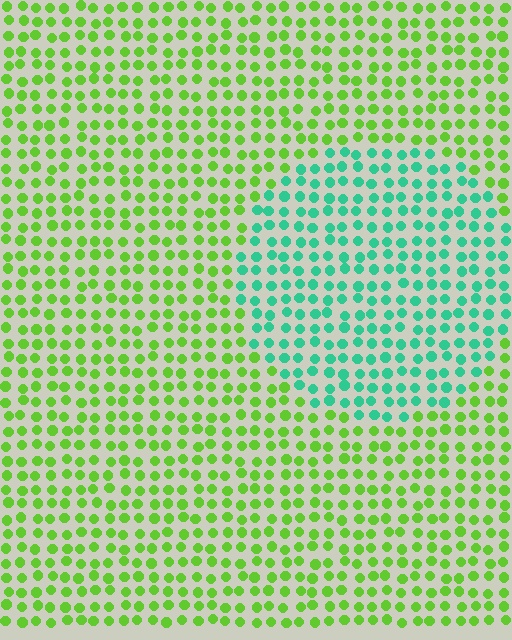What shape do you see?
I see a circle.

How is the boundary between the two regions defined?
The boundary is defined purely by a slight shift in hue (about 58 degrees). Spacing, size, and orientation are identical on both sides.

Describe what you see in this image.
The image is filled with small lime elements in a uniform arrangement. A circle-shaped region is visible where the elements are tinted to a slightly different hue, forming a subtle color boundary.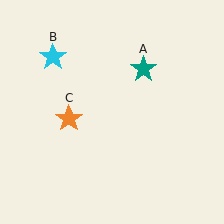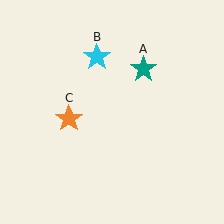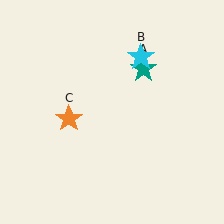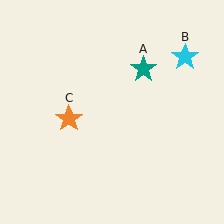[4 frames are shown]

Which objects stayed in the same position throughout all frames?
Teal star (object A) and orange star (object C) remained stationary.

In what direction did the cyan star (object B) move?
The cyan star (object B) moved right.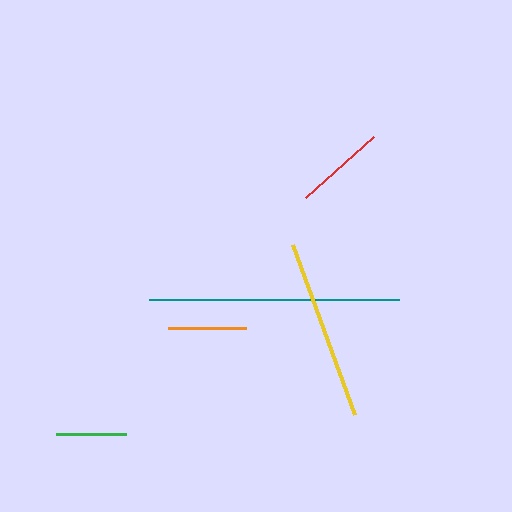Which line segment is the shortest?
The green line is the shortest at approximately 69 pixels.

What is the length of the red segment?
The red segment is approximately 91 pixels long.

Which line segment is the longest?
The teal line is the longest at approximately 250 pixels.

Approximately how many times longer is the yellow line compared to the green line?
The yellow line is approximately 2.6 times the length of the green line.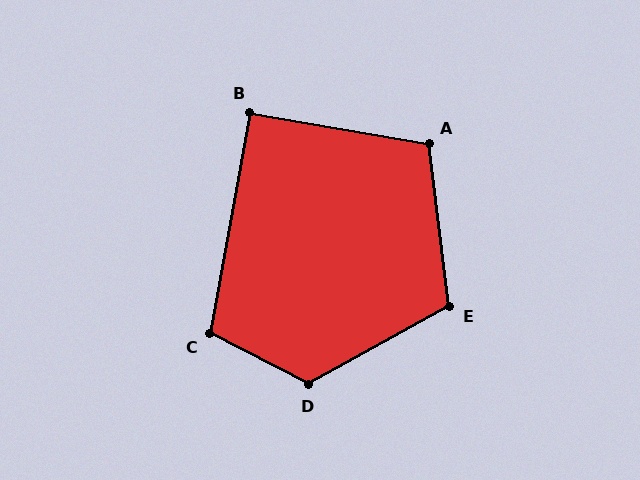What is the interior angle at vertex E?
Approximately 112 degrees (obtuse).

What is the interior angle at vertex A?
Approximately 107 degrees (obtuse).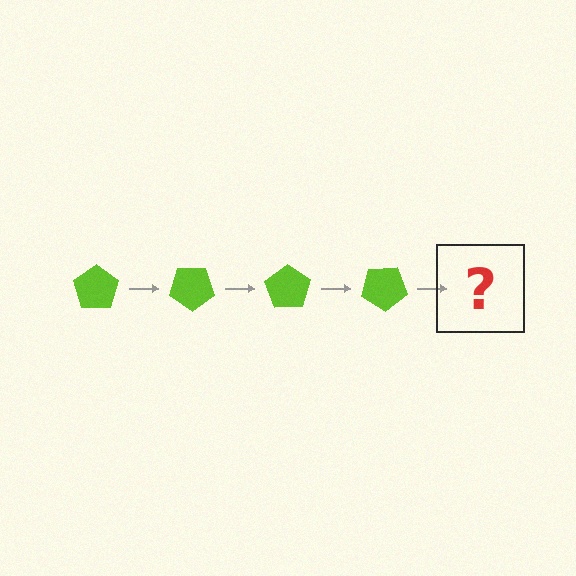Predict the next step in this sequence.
The next step is a lime pentagon rotated 140 degrees.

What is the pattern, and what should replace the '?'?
The pattern is that the pentagon rotates 35 degrees each step. The '?' should be a lime pentagon rotated 140 degrees.